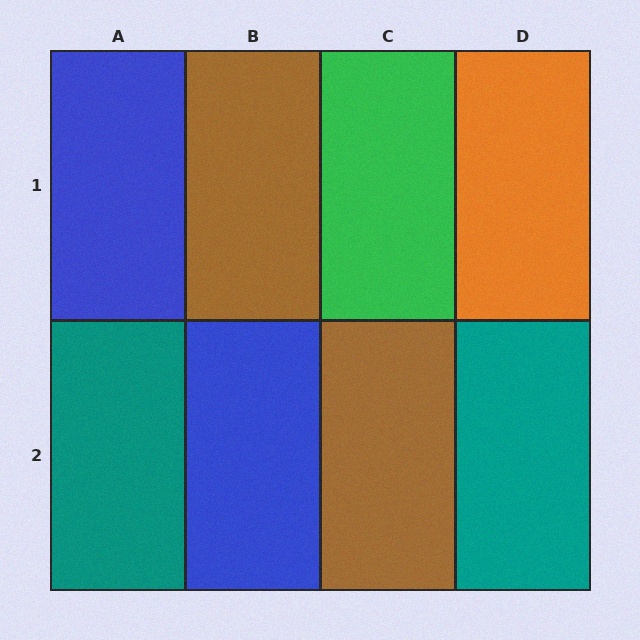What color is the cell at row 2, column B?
Blue.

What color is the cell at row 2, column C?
Brown.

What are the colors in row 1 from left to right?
Blue, brown, green, orange.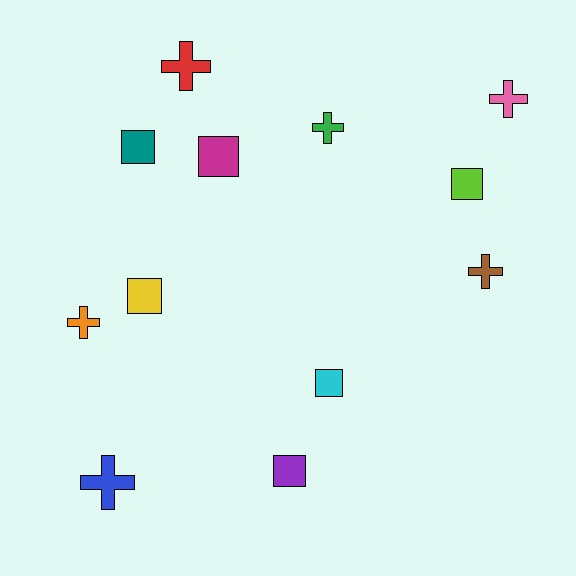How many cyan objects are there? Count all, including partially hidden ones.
There is 1 cyan object.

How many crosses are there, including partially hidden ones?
There are 6 crosses.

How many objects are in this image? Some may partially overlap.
There are 12 objects.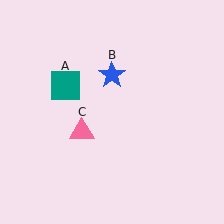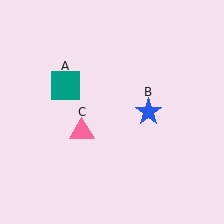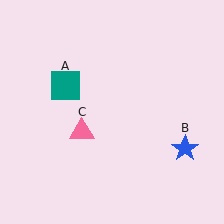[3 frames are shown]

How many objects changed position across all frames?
1 object changed position: blue star (object B).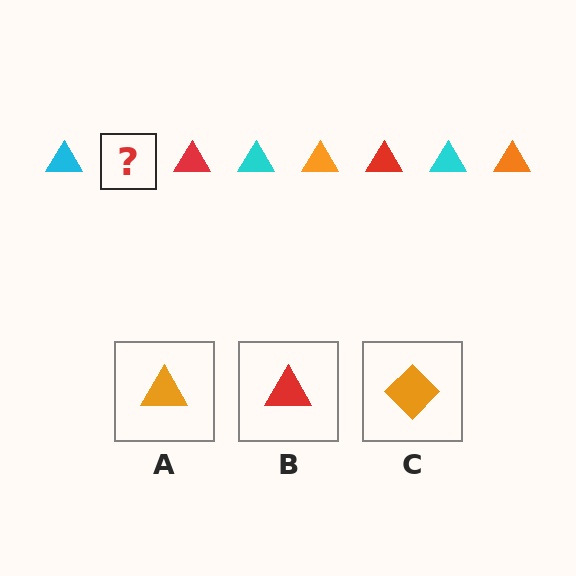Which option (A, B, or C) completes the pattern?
A.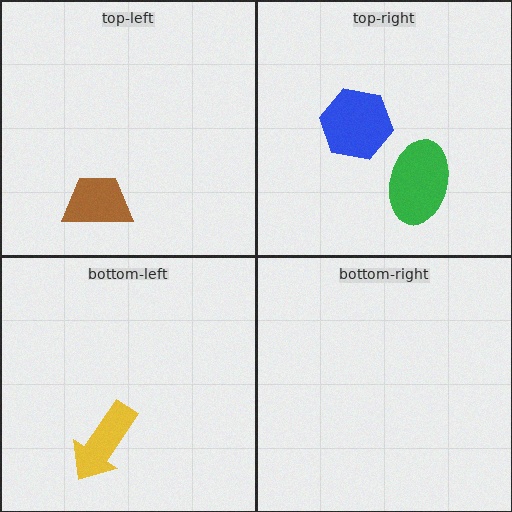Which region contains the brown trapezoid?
The top-left region.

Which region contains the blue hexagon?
The top-right region.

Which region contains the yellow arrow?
The bottom-left region.